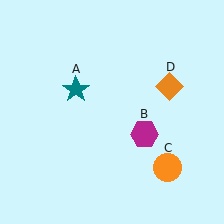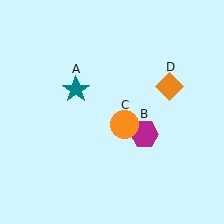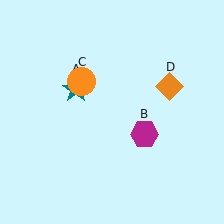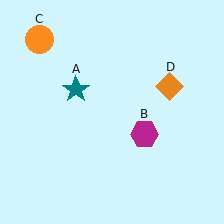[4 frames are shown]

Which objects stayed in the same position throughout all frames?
Teal star (object A) and magenta hexagon (object B) and orange diamond (object D) remained stationary.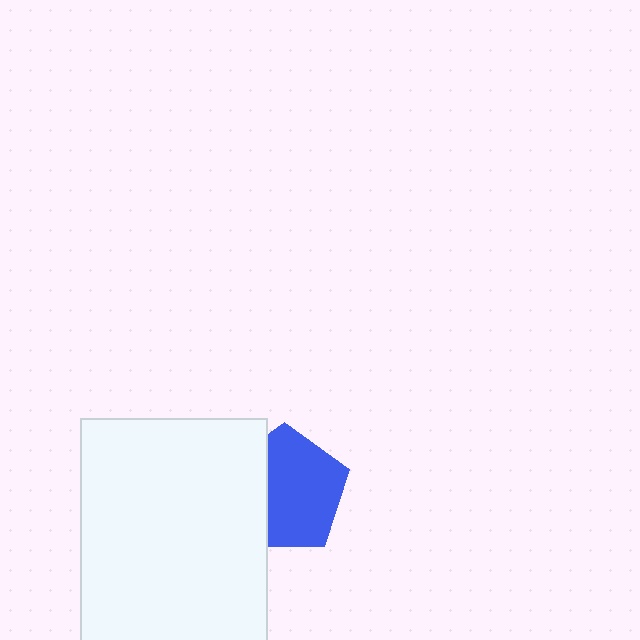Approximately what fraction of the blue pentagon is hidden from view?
Roughly 33% of the blue pentagon is hidden behind the white rectangle.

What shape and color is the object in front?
The object in front is a white rectangle.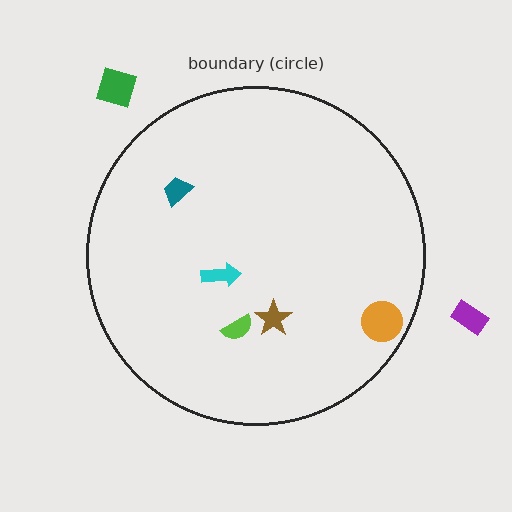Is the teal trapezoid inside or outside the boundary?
Inside.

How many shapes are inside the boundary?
5 inside, 2 outside.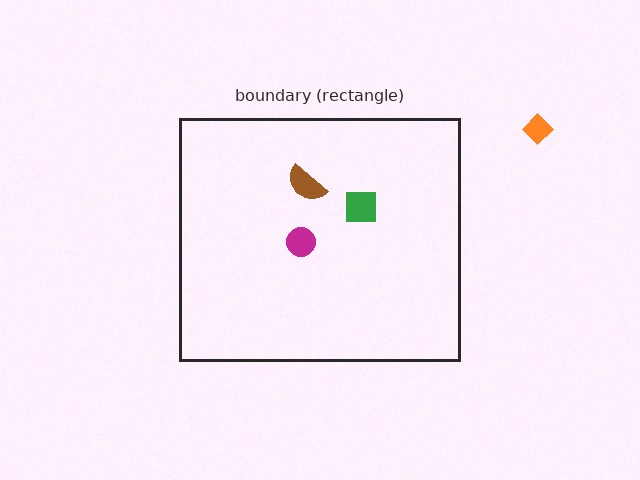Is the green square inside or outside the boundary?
Inside.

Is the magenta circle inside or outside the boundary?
Inside.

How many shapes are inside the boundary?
3 inside, 1 outside.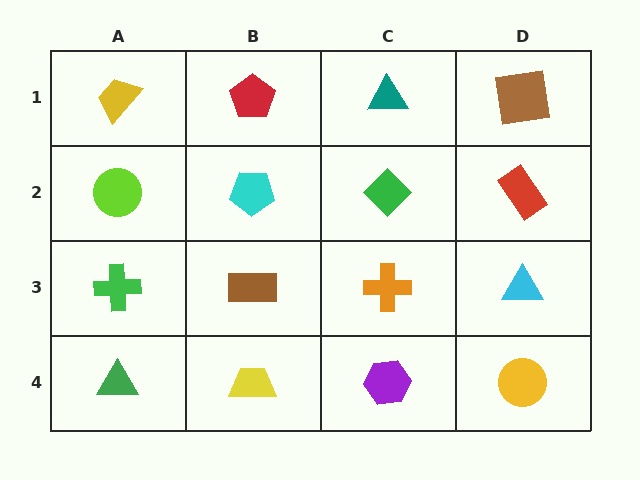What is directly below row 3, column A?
A green triangle.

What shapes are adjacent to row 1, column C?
A green diamond (row 2, column C), a red pentagon (row 1, column B), a brown square (row 1, column D).